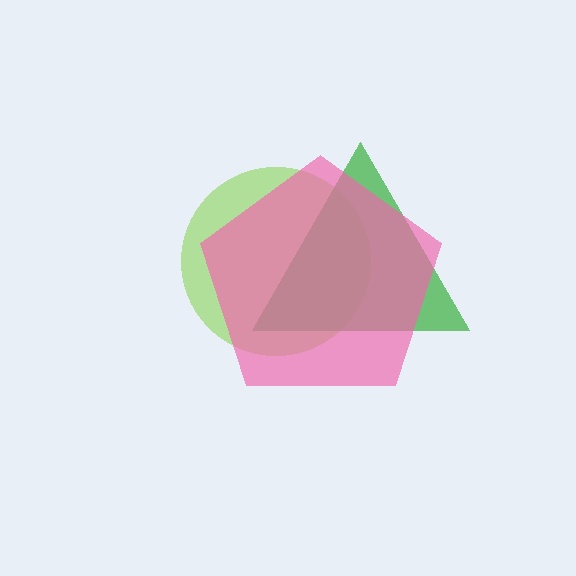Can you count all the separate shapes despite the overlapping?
Yes, there are 3 separate shapes.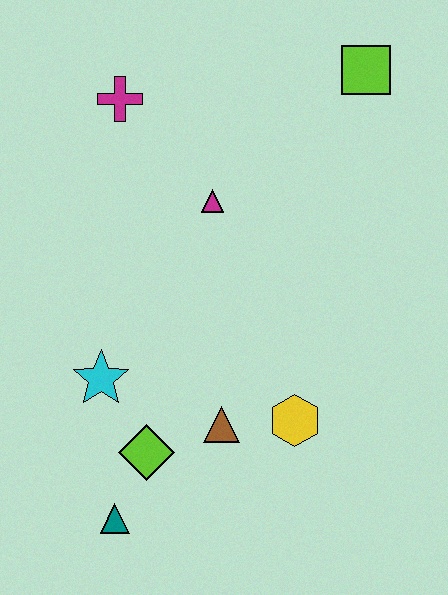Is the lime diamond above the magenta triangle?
No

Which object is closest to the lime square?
The magenta triangle is closest to the lime square.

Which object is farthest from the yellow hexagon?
The magenta cross is farthest from the yellow hexagon.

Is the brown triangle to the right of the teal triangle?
Yes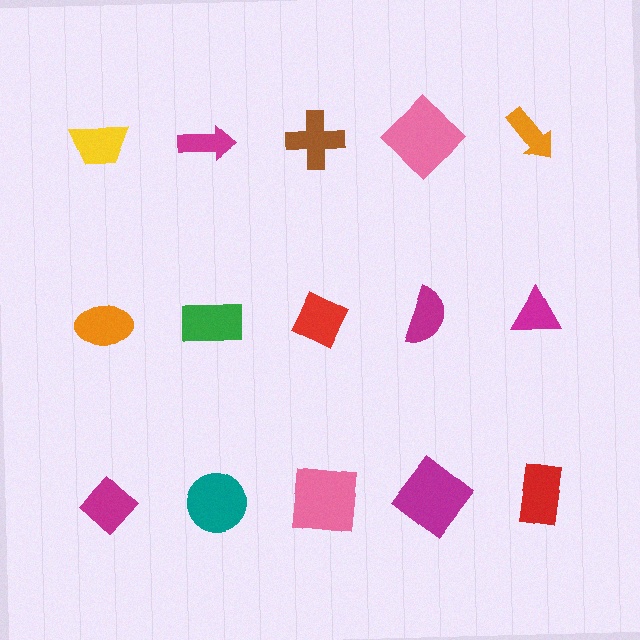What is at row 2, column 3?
A red diamond.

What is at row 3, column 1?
A magenta diamond.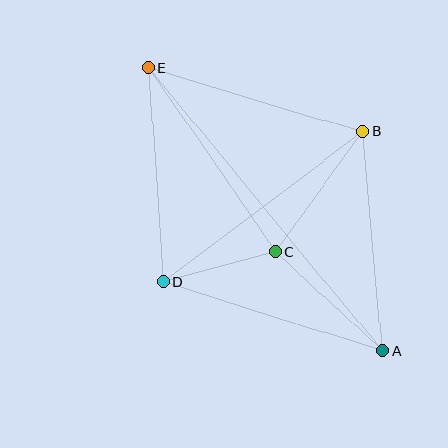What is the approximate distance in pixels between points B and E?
The distance between B and E is approximately 223 pixels.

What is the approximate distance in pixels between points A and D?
The distance between A and D is approximately 230 pixels.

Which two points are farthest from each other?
Points A and E are farthest from each other.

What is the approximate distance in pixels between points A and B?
The distance between A and B is approximately 220 pixels.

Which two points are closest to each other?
Points C and D are closest to each other.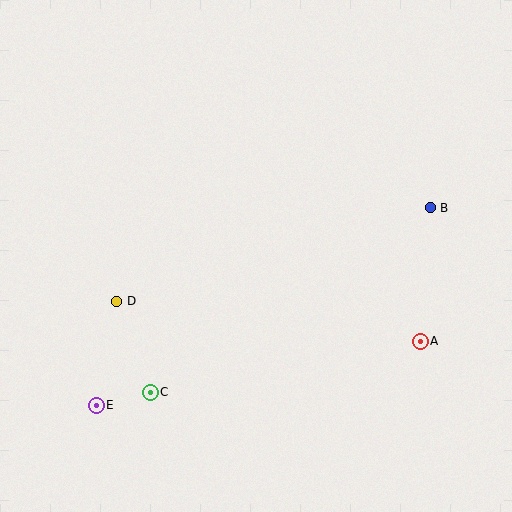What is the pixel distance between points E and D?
The distance between E and D is 106 pixels.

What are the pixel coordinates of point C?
Point C is at (150, 392).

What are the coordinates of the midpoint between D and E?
The midpoint between D and E is at (107, 353).